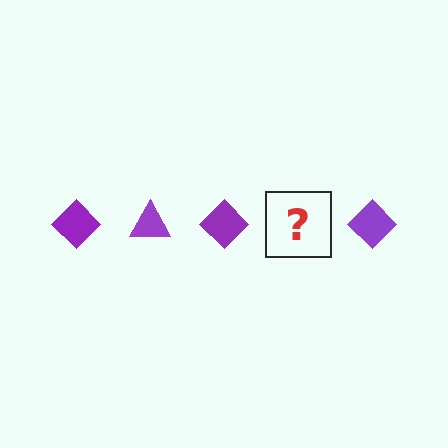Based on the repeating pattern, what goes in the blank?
The blank should be a purple triangle.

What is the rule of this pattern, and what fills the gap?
The rule is that the pattern cycles through diamond, triangle shapes in purple. The gap should be filled with a purple triangle.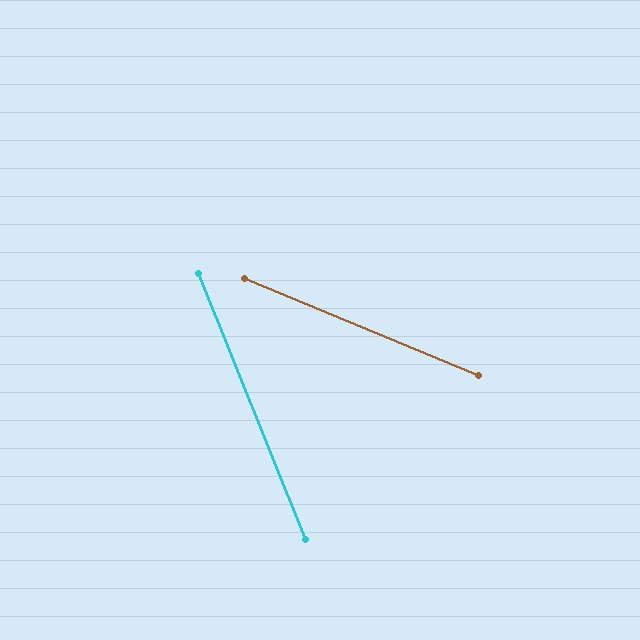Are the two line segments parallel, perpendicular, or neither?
Neither parallel nor perpendicular — they differ by about 46°.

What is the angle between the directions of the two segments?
Approximately 46 degrees.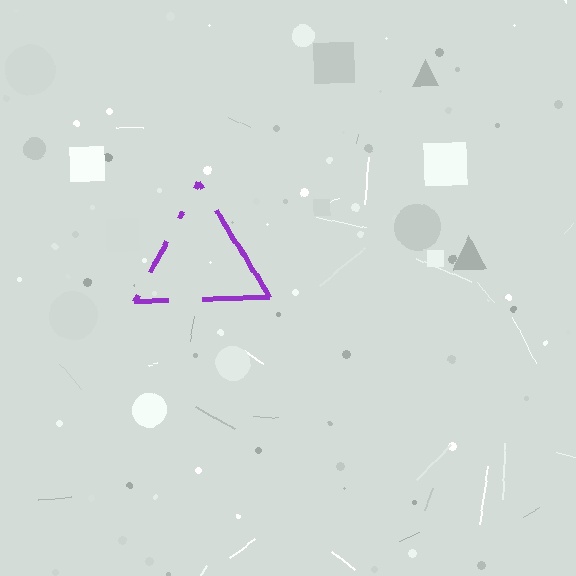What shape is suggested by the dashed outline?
The dashed outline suggests a triangle.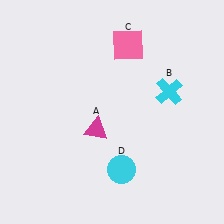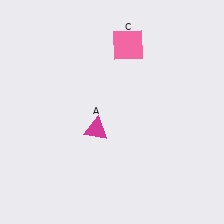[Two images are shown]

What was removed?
The cyan circle (D), the cyan cross (B) were removed in Image 2.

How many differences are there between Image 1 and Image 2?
There are 2 differences between the two images.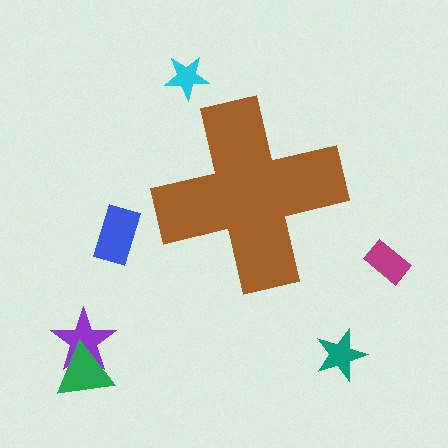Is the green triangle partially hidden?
No, the green triangle is fully visible.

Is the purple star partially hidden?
No, the purple star is fully visible.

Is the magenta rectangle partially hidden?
No, the magenta rectangle is fully visible.